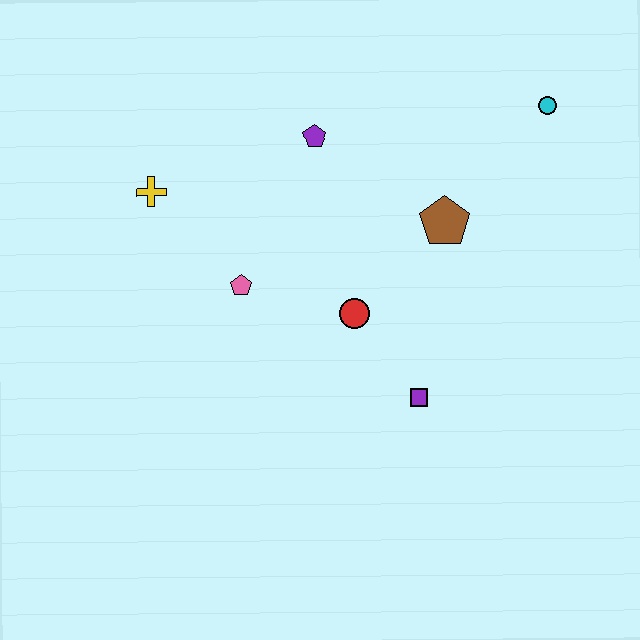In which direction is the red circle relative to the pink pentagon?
The red circle is to the right of the pink pentagon.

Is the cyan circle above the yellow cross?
Yes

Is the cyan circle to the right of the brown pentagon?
Yes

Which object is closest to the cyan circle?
The brown pentagon is closest to the cyan circle.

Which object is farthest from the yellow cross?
The cyan circle is farthest from the yellow cross.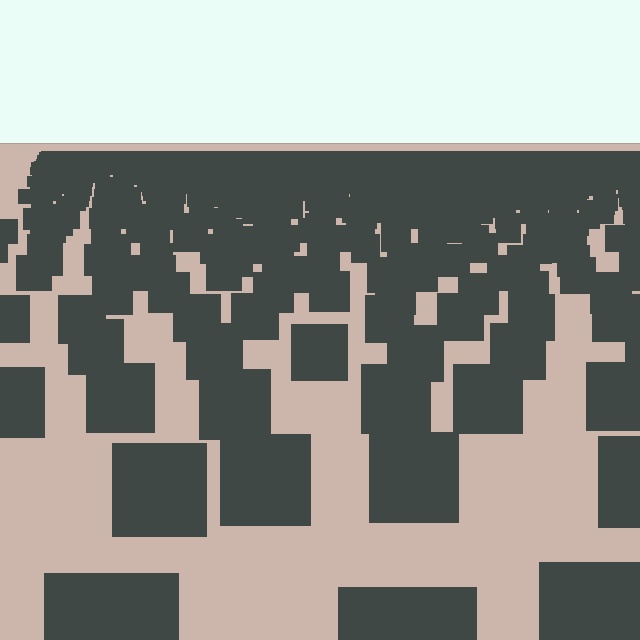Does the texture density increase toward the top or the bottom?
Density increases toward the top.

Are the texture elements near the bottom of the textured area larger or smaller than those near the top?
Larger. Near the bottom, elements are closer to the viewer and appear at a bigger on-screen size.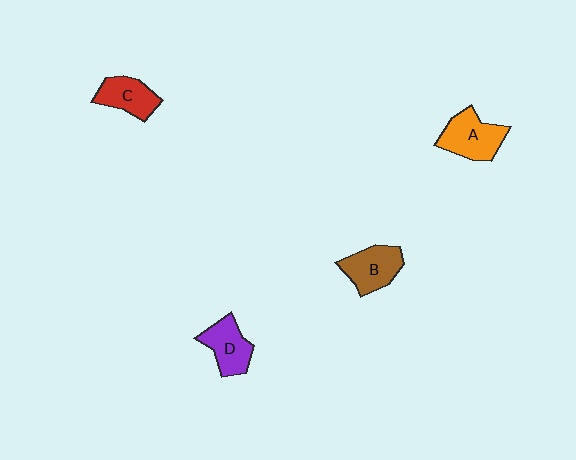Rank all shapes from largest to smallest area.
From largest to smallest: A (orange), B (brown), D (purple), C (red).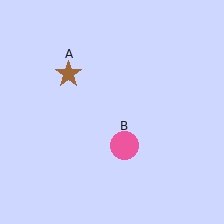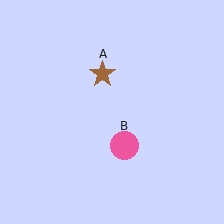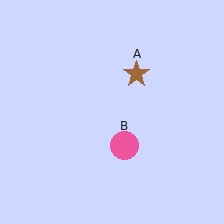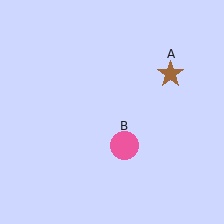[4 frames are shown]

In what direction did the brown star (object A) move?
The brown star (object A) moved right.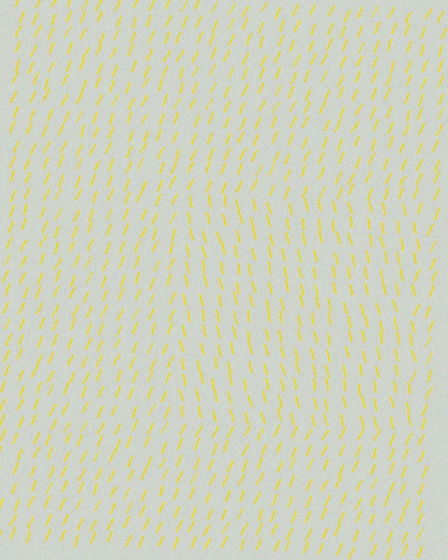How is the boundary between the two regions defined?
The boundary is defined purely by a change in line orientation (approximately 36 degrees difference). All lines are the same color and thickness.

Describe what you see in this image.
The image is filled with small yellow line segments. A rectangle region in the image has lines oriented differently from the surrounding lines, creating a visible texture boundary.